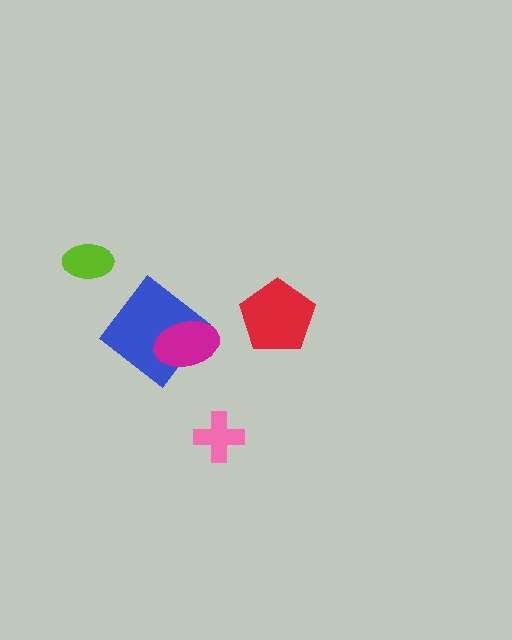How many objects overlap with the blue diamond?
1 object overlaps with the blue diamond.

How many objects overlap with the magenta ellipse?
1 object overlaps with the magenta ellipse.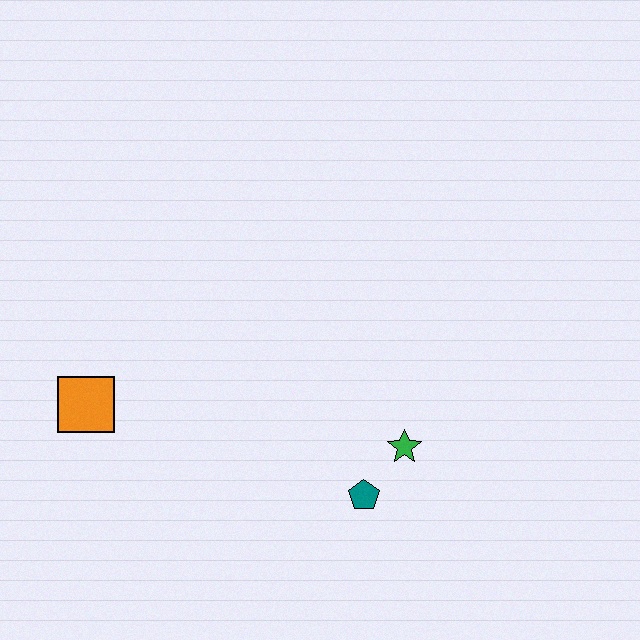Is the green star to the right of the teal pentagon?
Yes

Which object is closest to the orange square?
The teal pentagon is closest to the orange square.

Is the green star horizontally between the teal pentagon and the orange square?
No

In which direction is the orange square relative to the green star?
The orange square is to the left of the green star.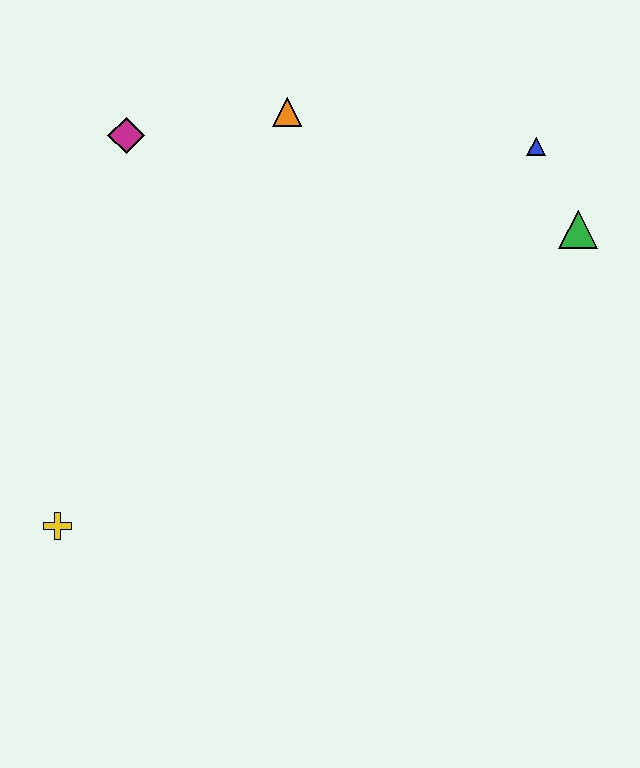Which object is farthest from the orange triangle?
The yellow cross is farthest from the orange triangle.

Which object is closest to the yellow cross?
The magenta diamond is closest to the yellow cross.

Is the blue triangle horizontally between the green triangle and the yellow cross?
Yes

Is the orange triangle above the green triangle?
Yes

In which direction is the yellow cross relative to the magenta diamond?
The yellow cross is below the magenta diamond.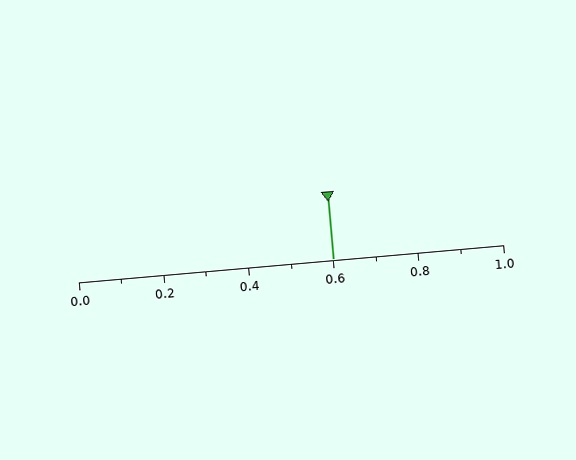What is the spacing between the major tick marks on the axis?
The major ticks are spaced 0.2 apart.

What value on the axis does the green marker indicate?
The marker indicates approximately 0.6.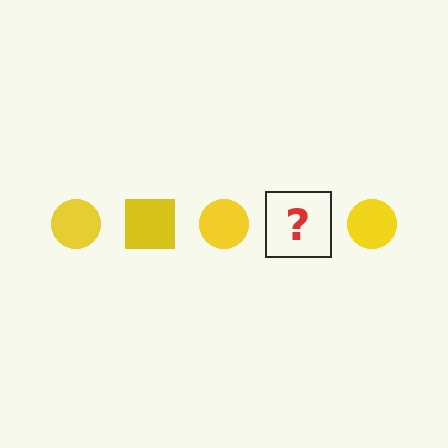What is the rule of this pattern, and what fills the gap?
The rule is that the pattern cycles through circle, square shapes in yellow. The gap should be filled with a yellow square.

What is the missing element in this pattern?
The missing element is a yellow square.